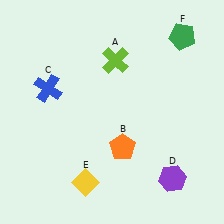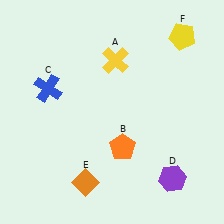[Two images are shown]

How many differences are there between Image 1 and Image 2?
There are 3 differences between the two images.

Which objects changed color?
A changed from lime to yellow. E changed from yellow to orange. F changed from green to yellow.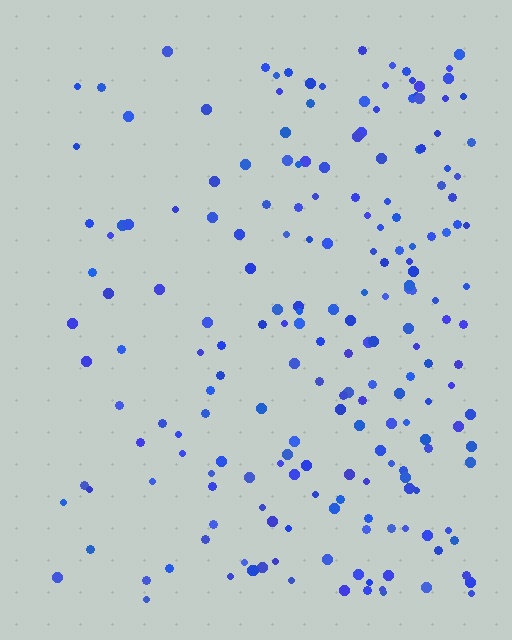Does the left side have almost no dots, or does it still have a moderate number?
Still a moderate number, just noticeably fewer than the right.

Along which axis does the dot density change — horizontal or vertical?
Horizontal.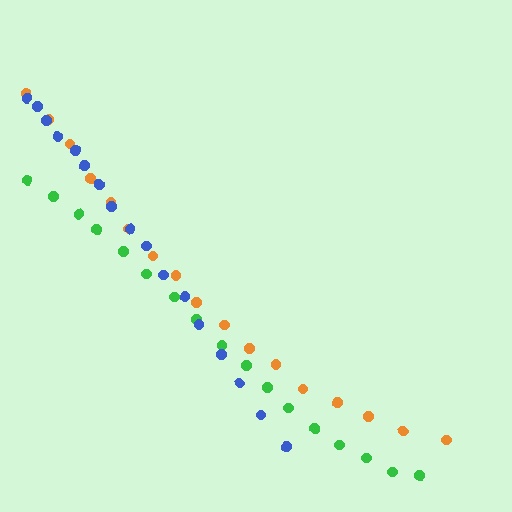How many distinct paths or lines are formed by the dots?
There are 3 distinct paths.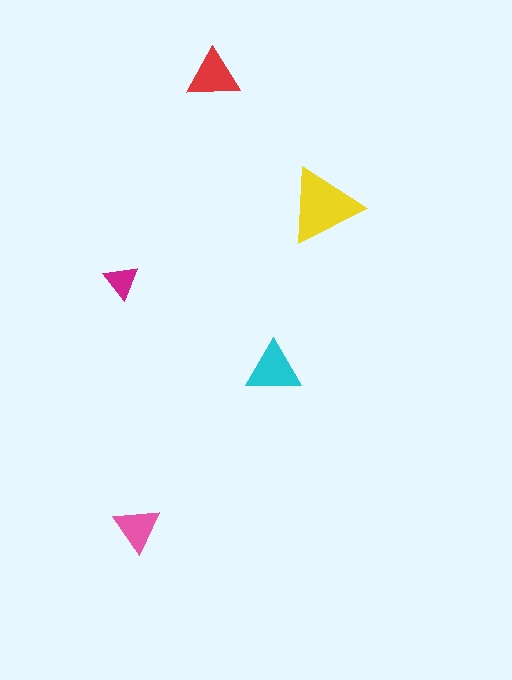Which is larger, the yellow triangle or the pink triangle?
The yellow one.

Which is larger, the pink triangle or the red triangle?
The red one.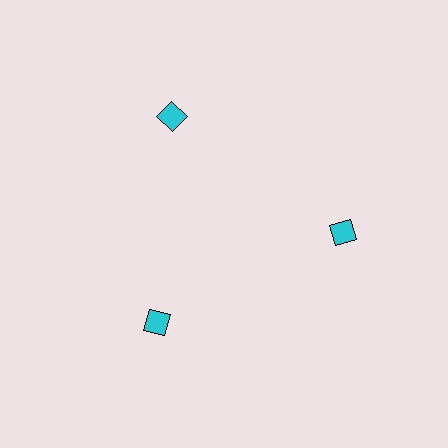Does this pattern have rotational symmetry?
Yes, this pattern has 3-fold rotational symmetry. It looks the same after rotating 120 degrees around the center.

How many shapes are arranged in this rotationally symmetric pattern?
There are 3 shapes, arranged in 3 groups of 1.